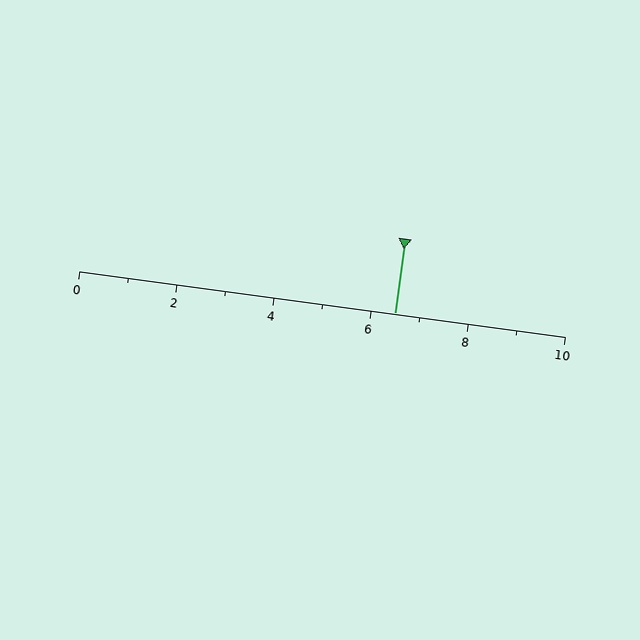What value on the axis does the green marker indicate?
The marker indicates approximately 6.5.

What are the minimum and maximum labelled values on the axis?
The axis runs from 0 to 10.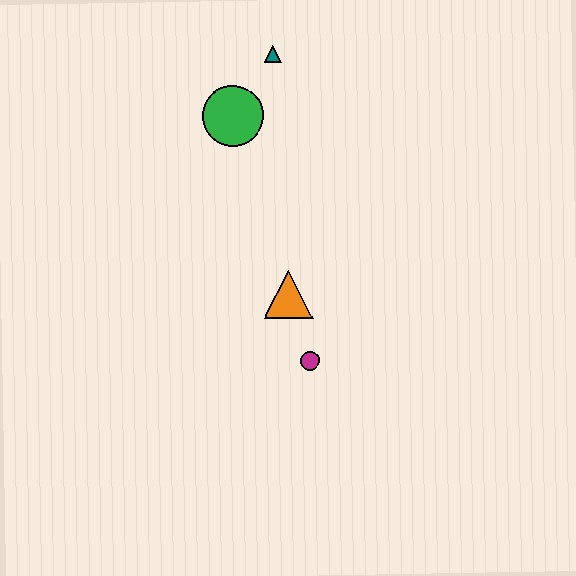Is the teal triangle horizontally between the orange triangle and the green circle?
Yes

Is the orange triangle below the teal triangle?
Yes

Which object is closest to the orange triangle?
The magenta circle is closest to the orange triangle.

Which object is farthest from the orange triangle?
The teal triangle is farthest from the orange triangle.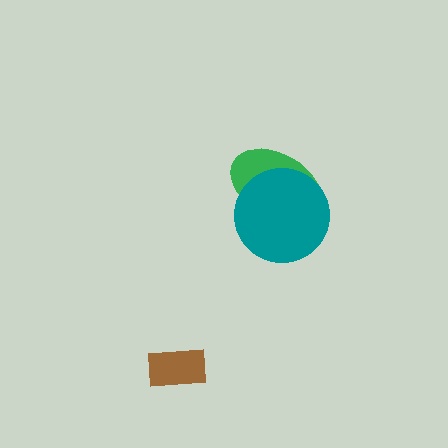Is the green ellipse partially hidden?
Yes, it is partially covered by another shape.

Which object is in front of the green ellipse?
The teal circle is in front of the green ellipse.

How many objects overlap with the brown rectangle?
0 objects overlap with the brown rectangle.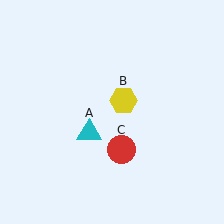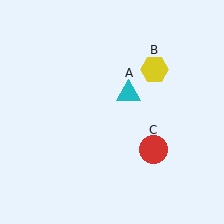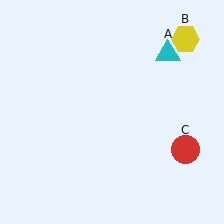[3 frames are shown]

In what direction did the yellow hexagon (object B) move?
The yellow hexagon (object B) moved up and to the right.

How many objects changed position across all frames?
3 objects changed position: cyan triangle (object A), yellow hexagon (object B), red circle (object C).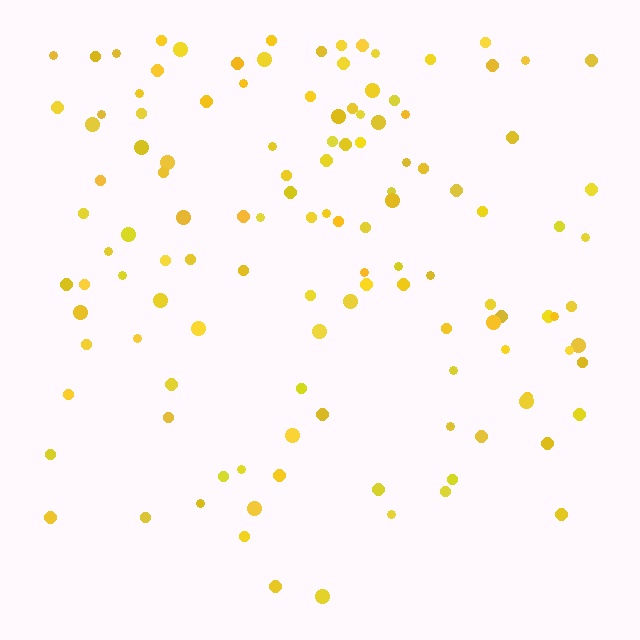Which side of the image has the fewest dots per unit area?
The bottom.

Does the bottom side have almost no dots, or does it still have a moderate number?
Still a moderate number, just noticeably fewer than the top.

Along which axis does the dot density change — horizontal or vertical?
Vertical.